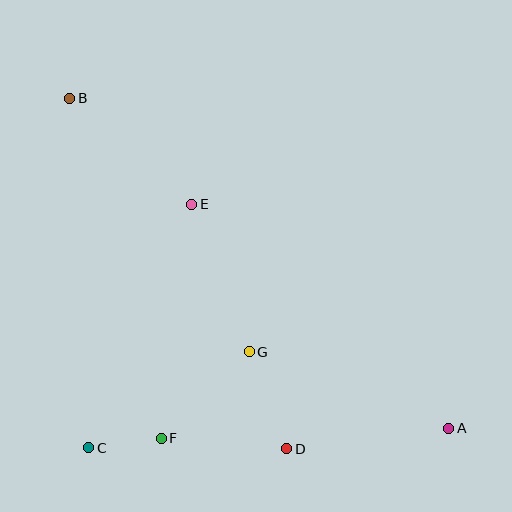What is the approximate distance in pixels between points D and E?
The distance between D and E is approximately 262 pixels.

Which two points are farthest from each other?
Points A and B are farthest from each other.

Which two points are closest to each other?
Points C and F are closest to each other.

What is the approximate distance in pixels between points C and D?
The distance between C and D is approximately 198 pixels.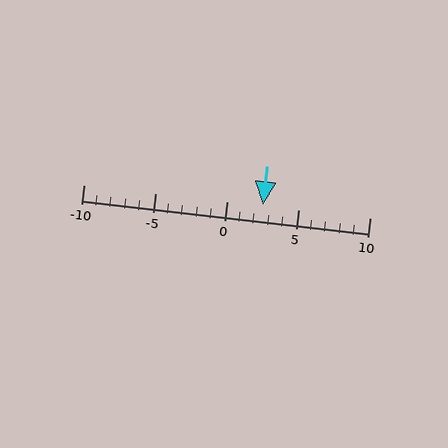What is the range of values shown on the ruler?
The ruler shows values from -10 to 10.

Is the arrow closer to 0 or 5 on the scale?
The arrow is closer to 5.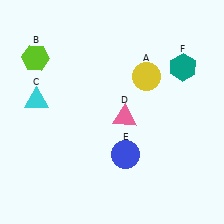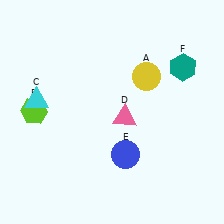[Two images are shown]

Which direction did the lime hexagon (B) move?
The lime hexagon (B) moved down.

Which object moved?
The lime hexagon (B) moved down.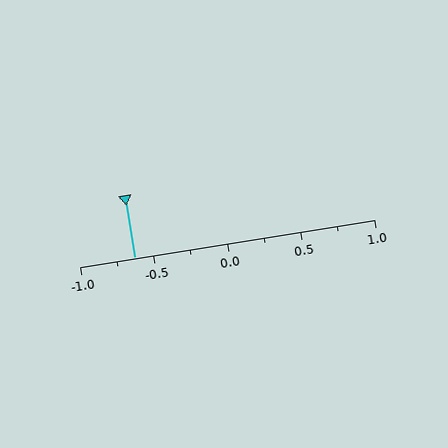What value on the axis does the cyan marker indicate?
The marker indicates approximately -0.62.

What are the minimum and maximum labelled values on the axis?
The axis runs from -1.0 to 1.0.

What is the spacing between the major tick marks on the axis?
The major ticks are spaced 0.5 apart.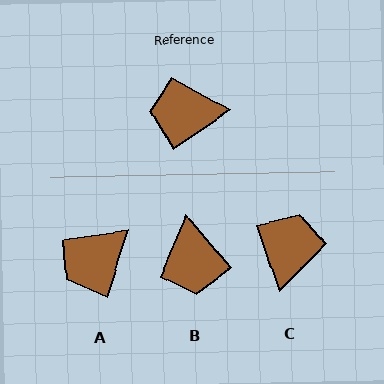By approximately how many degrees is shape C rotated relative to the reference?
Approximately 106 degrees clockwise.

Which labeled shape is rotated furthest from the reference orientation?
C, about 106 degrees away.